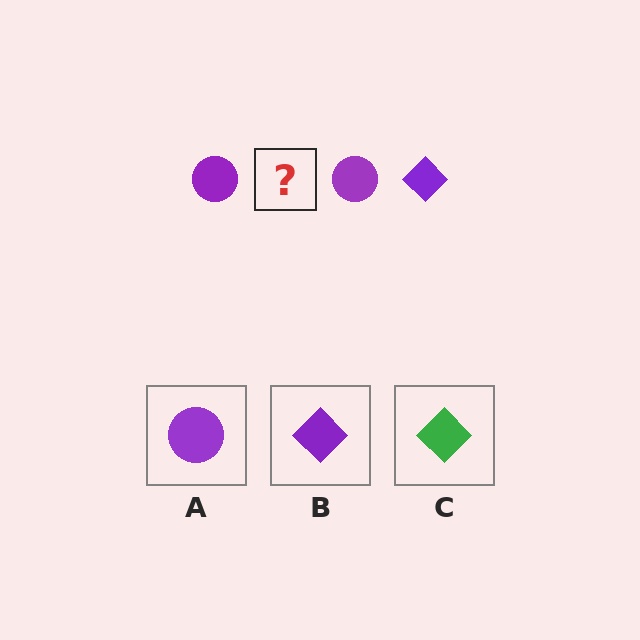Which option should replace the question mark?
Option B.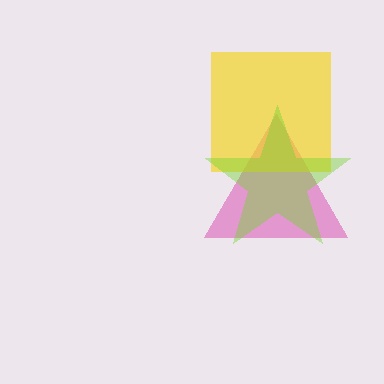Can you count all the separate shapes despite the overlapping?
Yes, there are 3 separate shapes.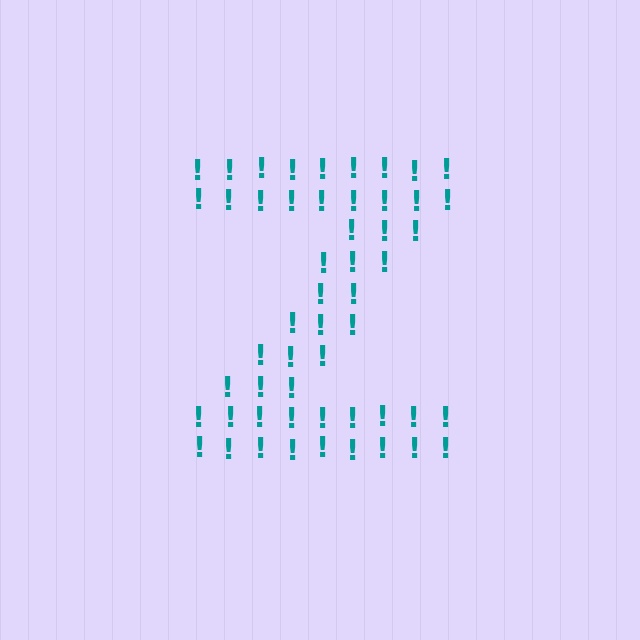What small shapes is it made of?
It is made of small exclamation marks.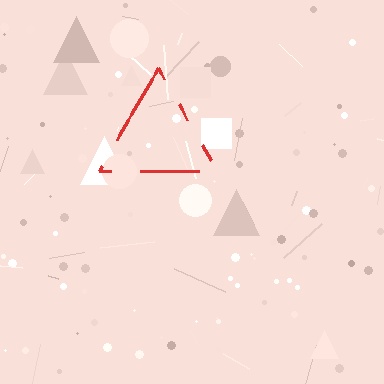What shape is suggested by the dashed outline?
The dashed outline suggests a triangle.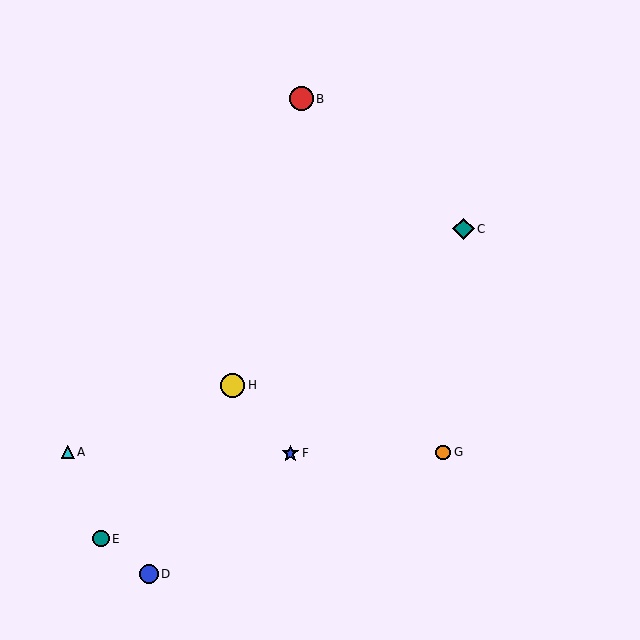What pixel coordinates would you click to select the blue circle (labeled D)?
Click at (149, 574) to select the blue circle D.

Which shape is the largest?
The yellow circle (labeled H) is the largest.